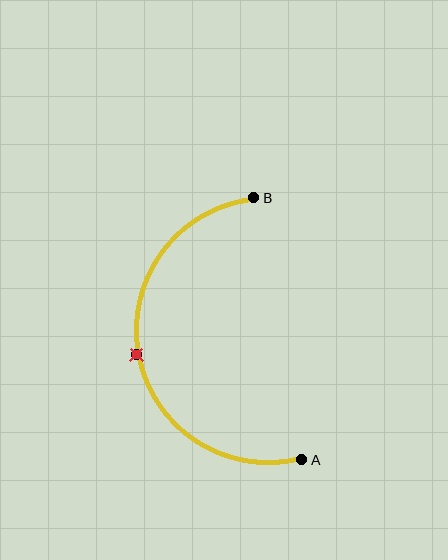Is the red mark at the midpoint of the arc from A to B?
Yes. The red mark lies on the arc at equal arc-length from both A and B — it is the arc midpoint.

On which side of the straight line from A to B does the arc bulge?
The arc bulges to the left of the straight line connecting A and B.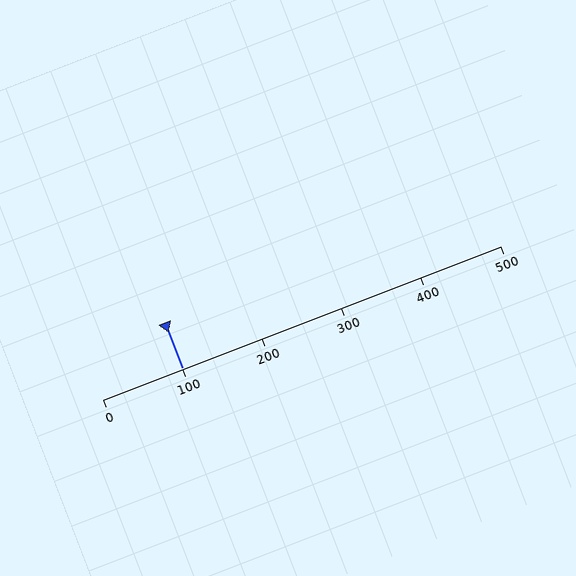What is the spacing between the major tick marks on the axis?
The major ticks are spaced 100 apart.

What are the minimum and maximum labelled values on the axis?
The axis runs from 0 to 500.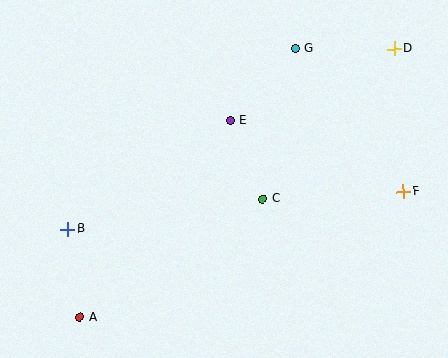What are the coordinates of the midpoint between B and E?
The midpoint between B and E is at (149, 175).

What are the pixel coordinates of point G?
Point G is at (295, 48).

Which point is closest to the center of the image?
Point C at (263, 199) is closest to the center.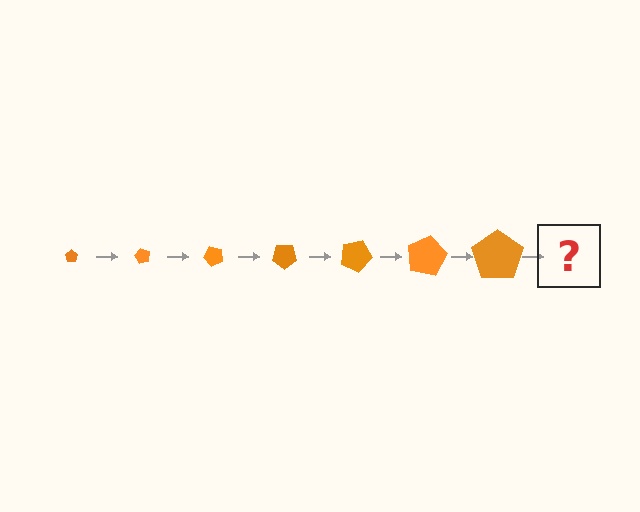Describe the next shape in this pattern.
It should be a pentagon, larger than the previous one and rotated 420 degrees from the start.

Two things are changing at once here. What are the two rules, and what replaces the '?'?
The two rules are that the pentagon grows larger each step and it rotates 60 degrees each step. The '?' should be a pentagon, larger than the previous one and rotated 420 degrees from the start.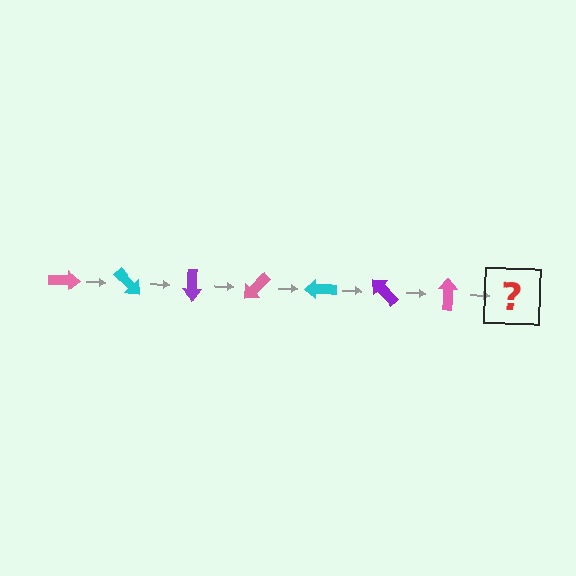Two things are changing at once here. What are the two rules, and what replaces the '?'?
The two rules are that it rotates 45 degrees each step and the color cycles through pink, cyan, and purple. The '?' should be a cyan arrow, rotated 315 degrees from the start.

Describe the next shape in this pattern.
It should be a cyan arrow, rotated 315 degrees from the start.